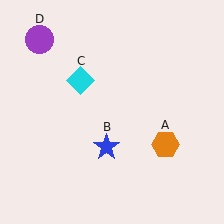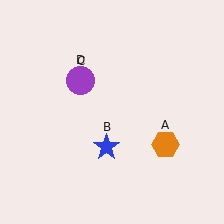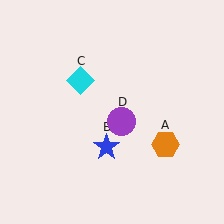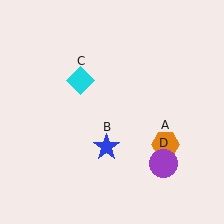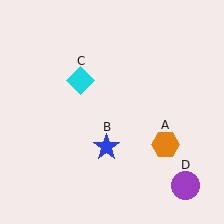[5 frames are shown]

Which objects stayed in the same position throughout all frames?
Orange hexagon (object A) and blue star (object B) and cyan diamond (object C) remained stationary.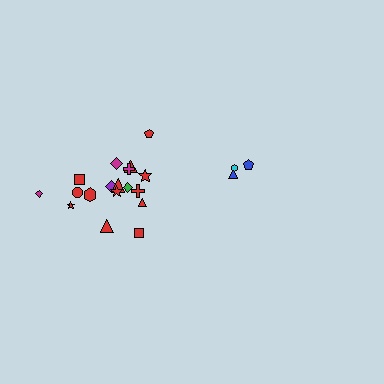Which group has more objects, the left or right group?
The left group.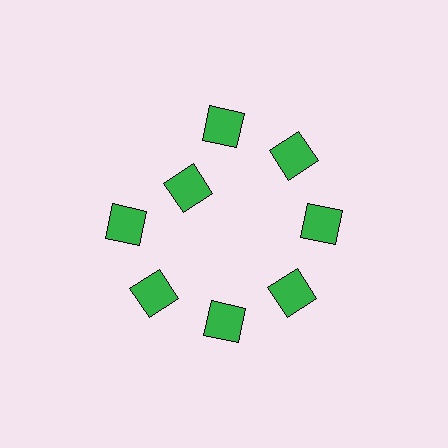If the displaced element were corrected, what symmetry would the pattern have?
It would have 8-fold rotational symmetry — the pattern would map onto itself every 45 degrees.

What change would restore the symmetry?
The symmetry would be restored by moving it outward, back onto the ring so that all 8 squares sit at equal angles and equal distance from the center.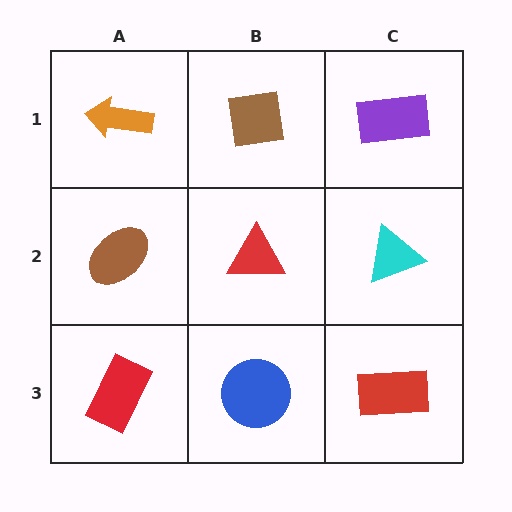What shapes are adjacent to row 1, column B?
A red triangle (row 2, column B), an orange arrow (row 1, column A), a purple rectangle (row 1, column C).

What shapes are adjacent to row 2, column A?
An orange arrow (row 1, column A), a red rectangle (row 3, column A), a red triangle (row 2, column B).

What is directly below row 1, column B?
A red triangle.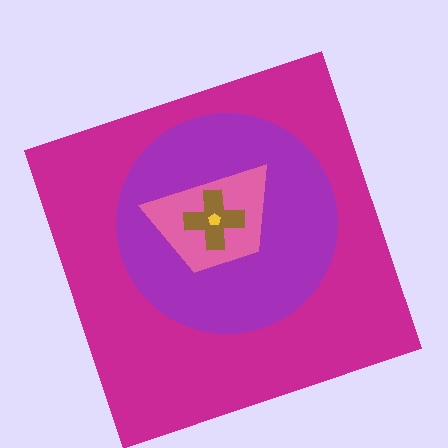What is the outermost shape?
The magenta square.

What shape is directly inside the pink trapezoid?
The brown cross.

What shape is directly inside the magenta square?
The purple circle.